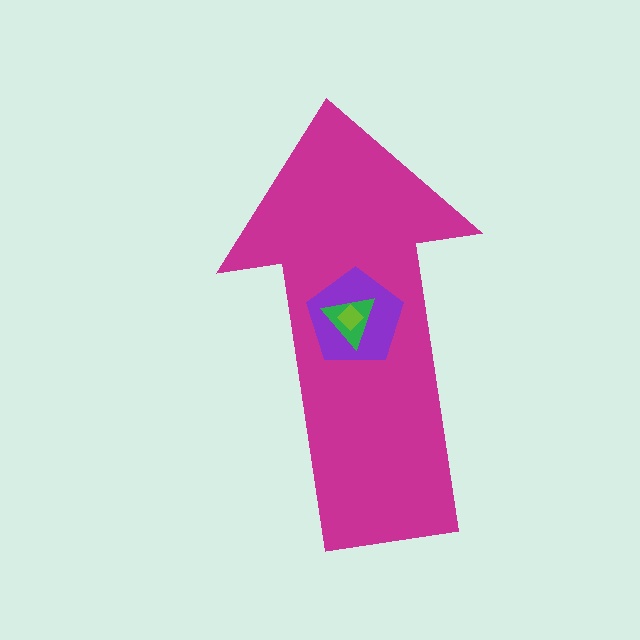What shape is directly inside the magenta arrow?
The purple pentagon.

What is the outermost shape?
The magenta arrow.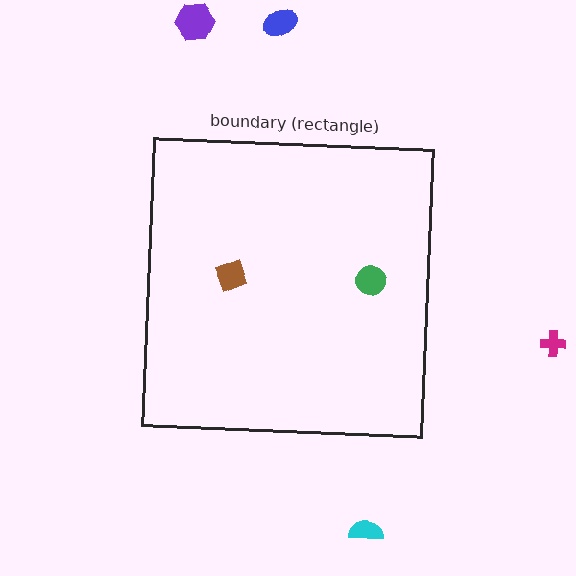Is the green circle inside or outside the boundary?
Inside.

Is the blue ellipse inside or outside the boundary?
Outside.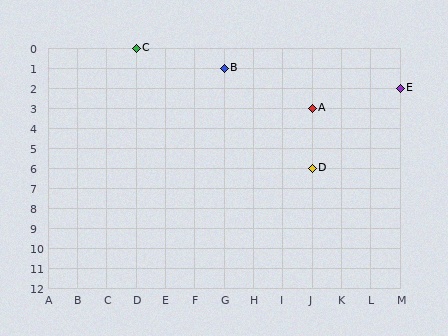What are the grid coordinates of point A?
Point A is at grid coordinates (J, 3).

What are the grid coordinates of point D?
Point D is at grid coordinates (J, 6).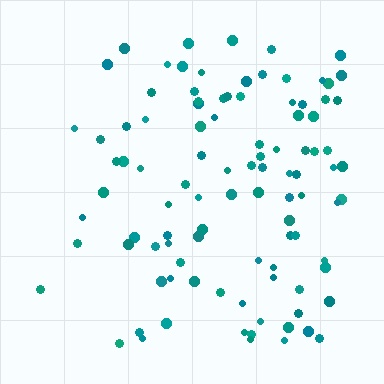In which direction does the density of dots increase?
From left to right, with the right side densest.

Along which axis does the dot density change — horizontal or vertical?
Horizontal.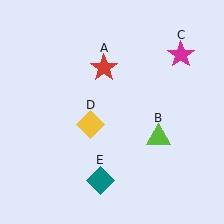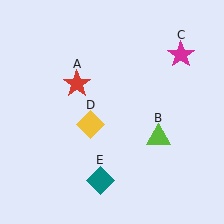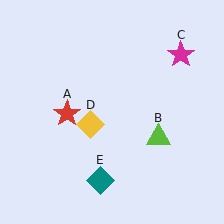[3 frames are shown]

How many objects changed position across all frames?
1 object changed position: red star (object A).